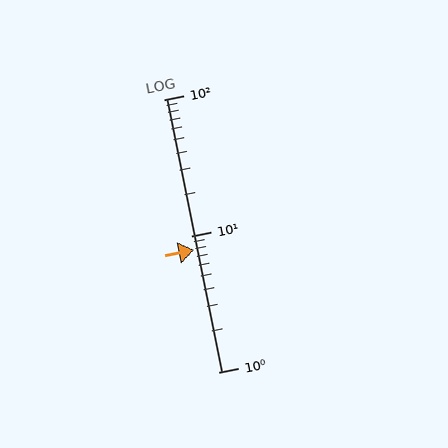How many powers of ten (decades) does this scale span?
The scale spans 2 decades, from 1 to 100.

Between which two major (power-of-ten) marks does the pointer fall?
The pointer is between 1 and 10.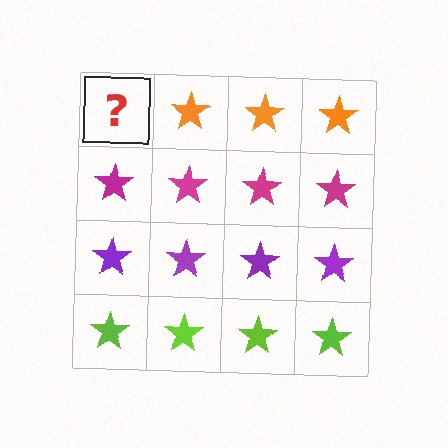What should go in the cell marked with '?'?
The missing cell should contain an orange star.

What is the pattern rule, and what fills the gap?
The rule is that each row has a consistent color. The gap should be filled with an orange star.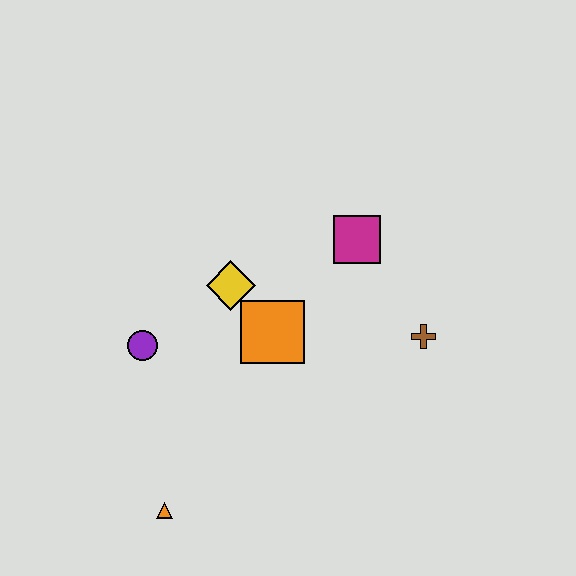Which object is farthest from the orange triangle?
The magenta square is farthest from the orange triangle.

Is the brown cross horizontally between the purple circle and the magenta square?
No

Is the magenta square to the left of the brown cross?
Yes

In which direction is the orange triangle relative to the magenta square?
The orange triangle is below the magenta square.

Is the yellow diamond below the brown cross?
No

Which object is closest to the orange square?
The yellow diamond is closest to the orange square.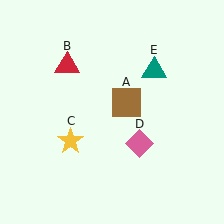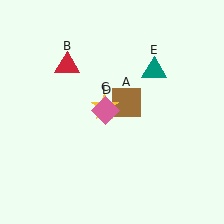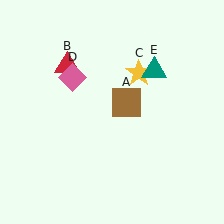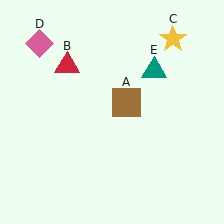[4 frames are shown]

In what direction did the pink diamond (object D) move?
The pink diamond (object D) moved up and to the left.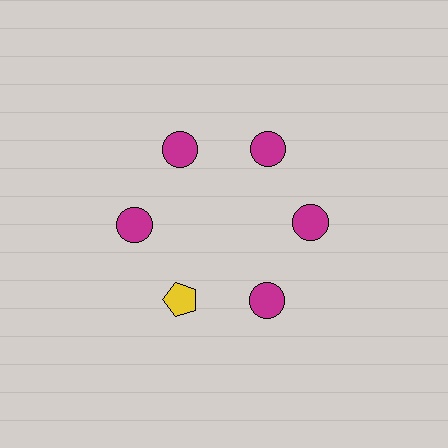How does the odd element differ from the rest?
It differs in both color (yellow instead of magenta) and shape (pentagon instead of circle).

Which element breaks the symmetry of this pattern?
The yellow pentagon at roughly the 7 o'clock position breaks the symmetry. All other shapes are magenta circles.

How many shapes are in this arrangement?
There are 6 shapes arranged in a ring pattern.